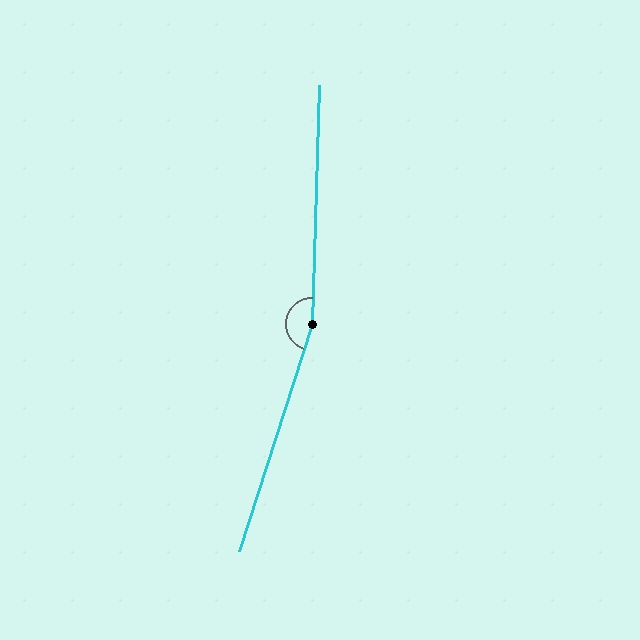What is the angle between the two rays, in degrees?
Approximately 164 degrees.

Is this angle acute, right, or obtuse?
It is obtuse.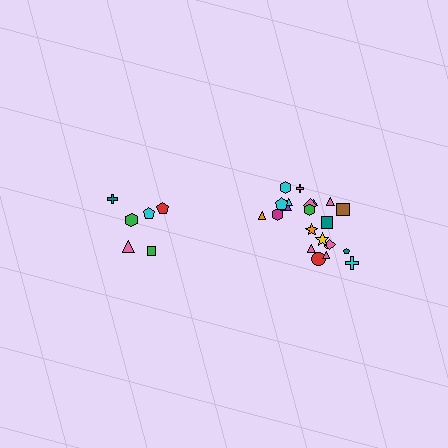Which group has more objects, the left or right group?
The right group.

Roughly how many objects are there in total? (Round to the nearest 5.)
Roughly 30 objects in total.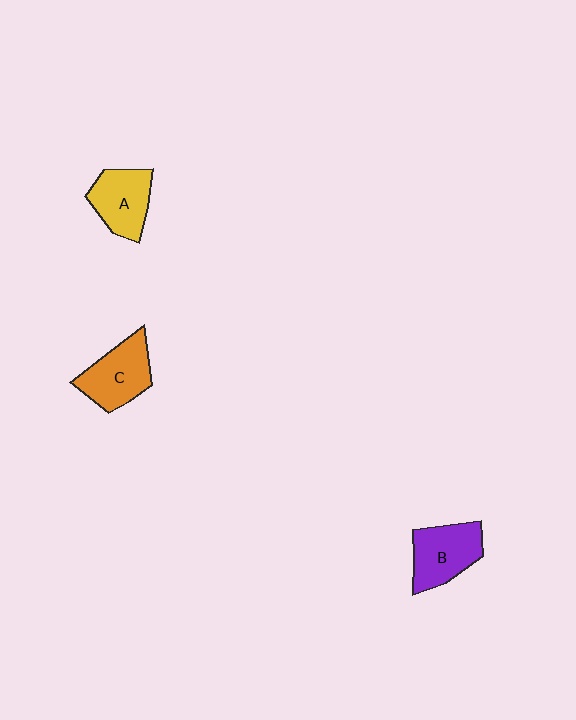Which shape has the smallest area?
Shape A (yellow).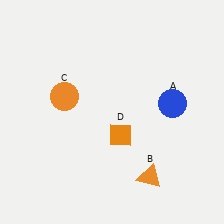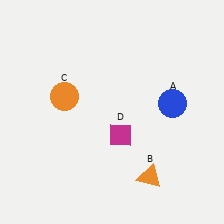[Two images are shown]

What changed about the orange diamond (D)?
In Image 1, D is orange. In Image 2, it changed to magenta.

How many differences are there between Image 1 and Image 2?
There is 1 difference between the two images.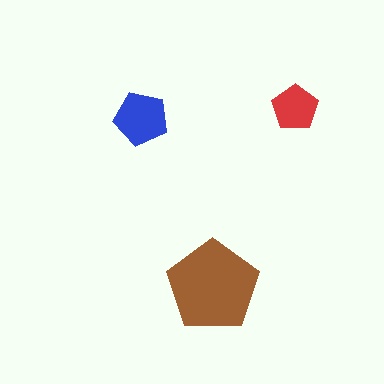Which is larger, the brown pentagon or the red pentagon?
The brown one.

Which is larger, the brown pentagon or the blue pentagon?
The brown one.